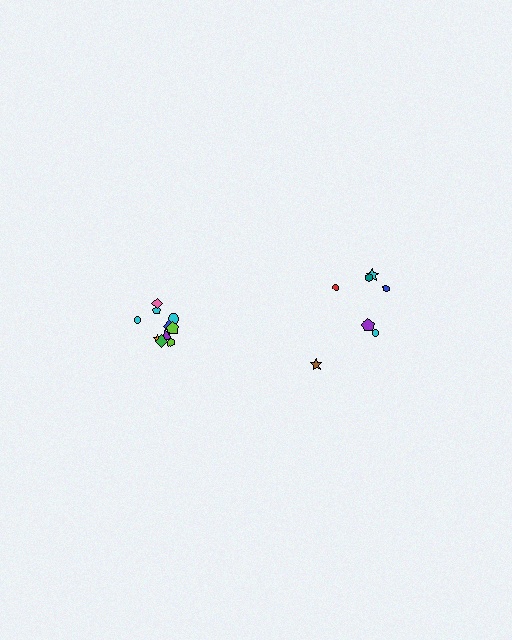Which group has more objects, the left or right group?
The left group.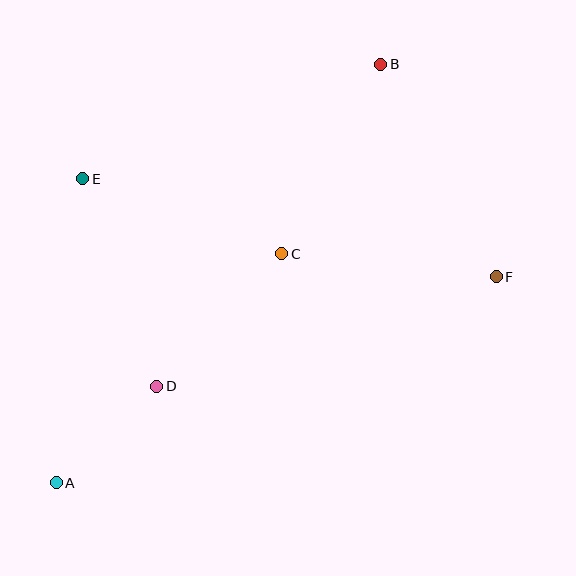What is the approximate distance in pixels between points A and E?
The distance between A and E is approximately 305 pixels.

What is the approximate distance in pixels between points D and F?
The distance between D and F is approximately 357 pixels.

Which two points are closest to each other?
Points A and D are closest to each other.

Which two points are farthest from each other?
Points A and B are farthest from each other.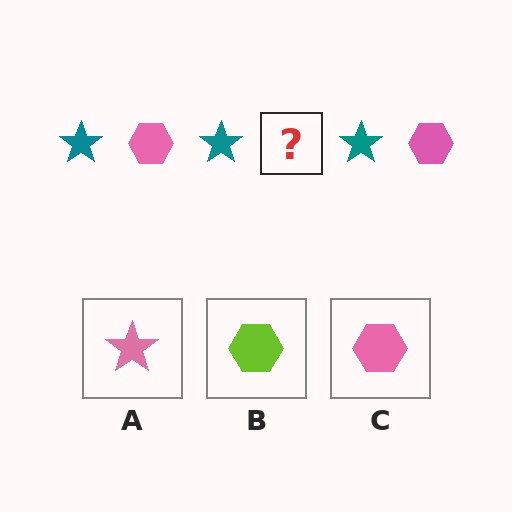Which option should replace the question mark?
Option C.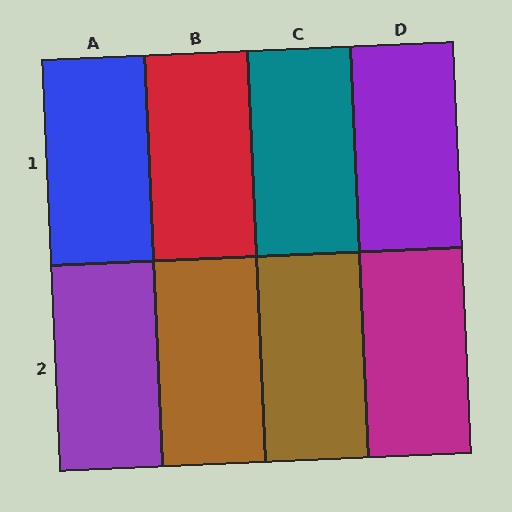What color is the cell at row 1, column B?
Red.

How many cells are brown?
2 cells are brown.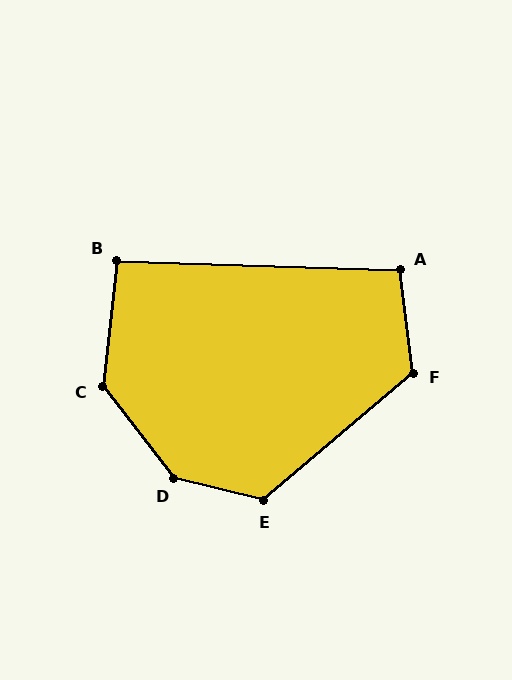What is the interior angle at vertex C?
Approximately 136 degrees (obtuse).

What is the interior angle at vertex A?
Approximately 99 degrees (obtuse).